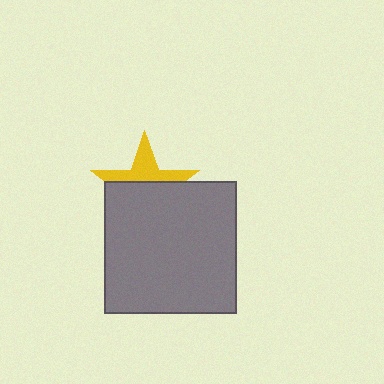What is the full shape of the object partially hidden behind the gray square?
The partially hidden object is a yellow star.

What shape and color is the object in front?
The object in front is a gray square.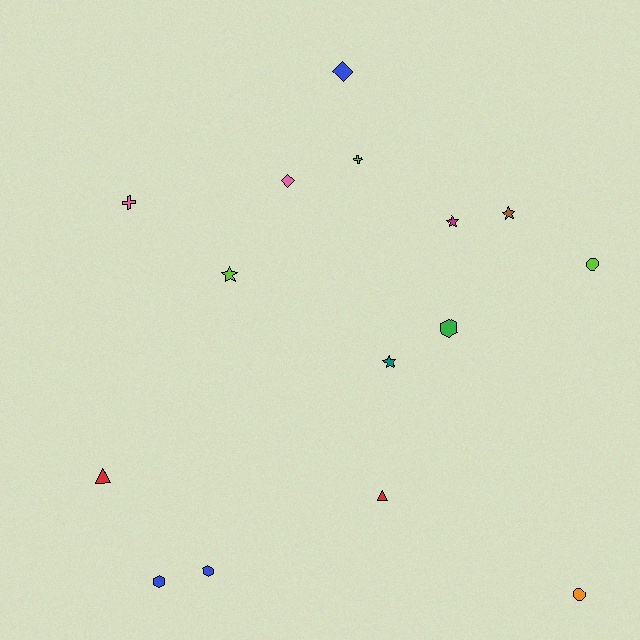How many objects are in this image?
There are 15 objects.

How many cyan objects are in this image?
There are no cyan objects.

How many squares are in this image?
There are no squares.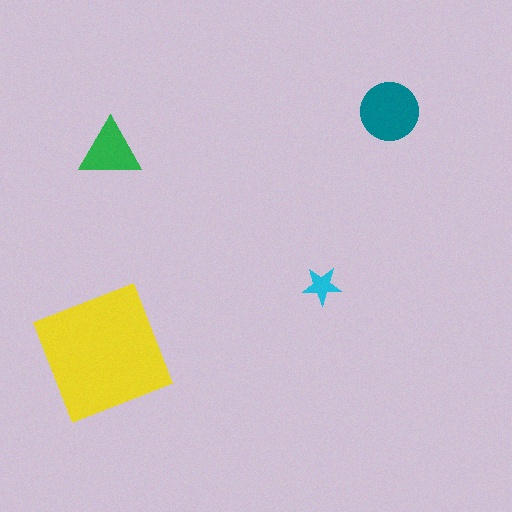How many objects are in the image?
There are 4 objects in the image.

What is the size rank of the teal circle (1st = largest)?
2nd.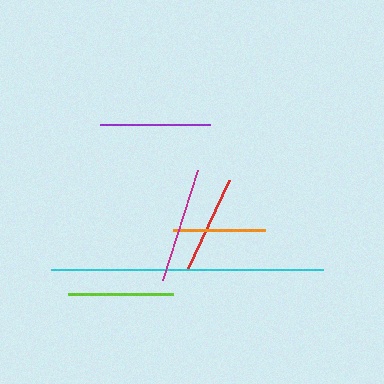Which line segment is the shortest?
The orange line is the shortest at approximately 92 pixels.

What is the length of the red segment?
The red segment is approximately 100 pixels long.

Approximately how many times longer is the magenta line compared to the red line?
The magenta line is approximately 1.2 times the length of the red line.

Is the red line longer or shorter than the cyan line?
The cyan line is longer than the red line.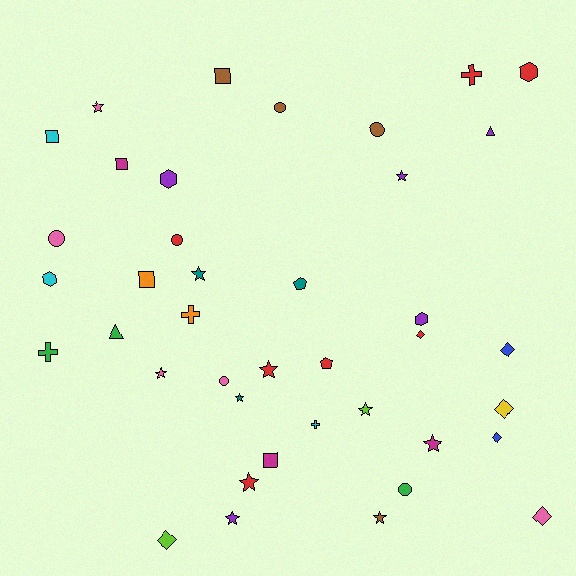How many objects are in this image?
There are 40 objects.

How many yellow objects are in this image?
There is 1 yellow object.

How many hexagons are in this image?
There are 4 hexagons.